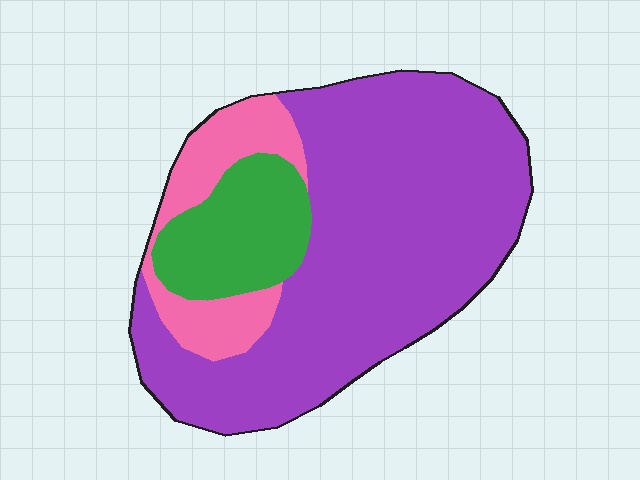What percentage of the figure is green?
Green takes up about one sixth (1/6) of the figure.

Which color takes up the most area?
Purple, at roughly 70%.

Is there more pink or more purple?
Purple.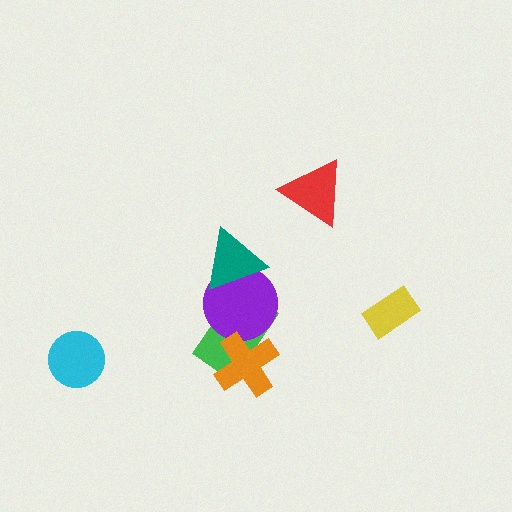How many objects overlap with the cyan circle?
0 objects overlap with the cyan circle.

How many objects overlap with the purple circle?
3 objects overlap with the purple circle.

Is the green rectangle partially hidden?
Yes, it is partially covered by another shape.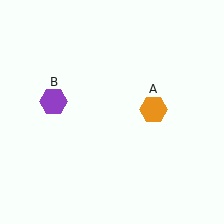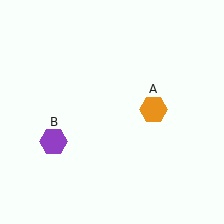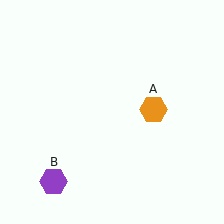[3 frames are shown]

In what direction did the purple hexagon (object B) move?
The purple hexagon (object B) moved down.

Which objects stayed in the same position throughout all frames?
Orange hexagon (object A) remained stationary.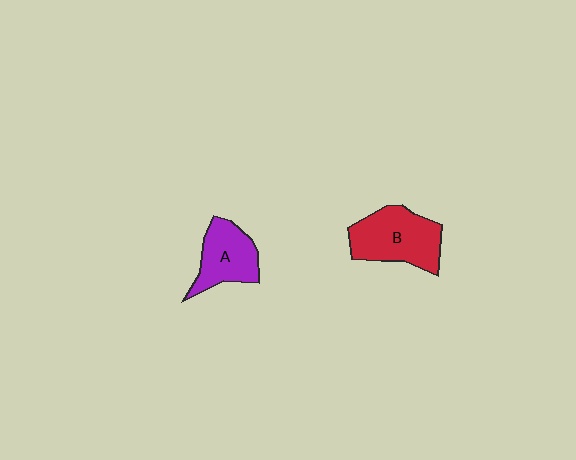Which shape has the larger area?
Shape B (red).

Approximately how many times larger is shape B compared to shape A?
Approximately 1.3 times.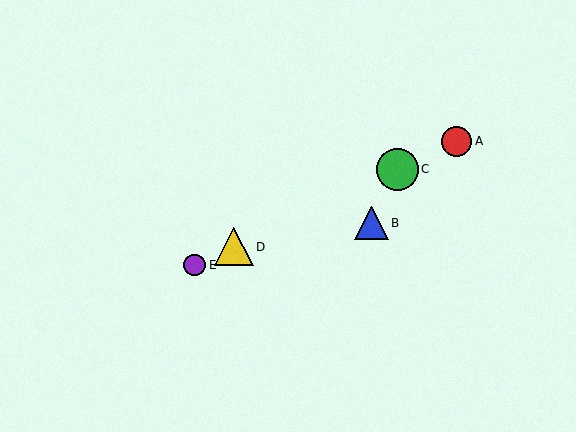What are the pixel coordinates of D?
Object D is at (234, 247).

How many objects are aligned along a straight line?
4 objects (A, C, D, E) are aligned along a straight line.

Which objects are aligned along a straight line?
Objects A, C, D, E are aligned along a straight line.